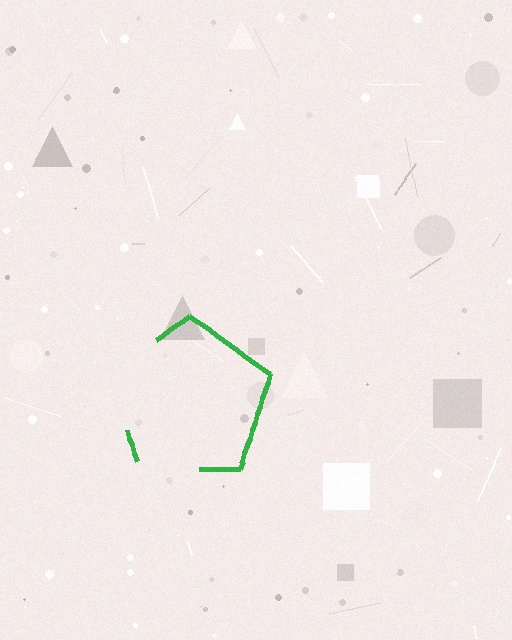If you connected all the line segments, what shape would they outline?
They would outline a pentagon.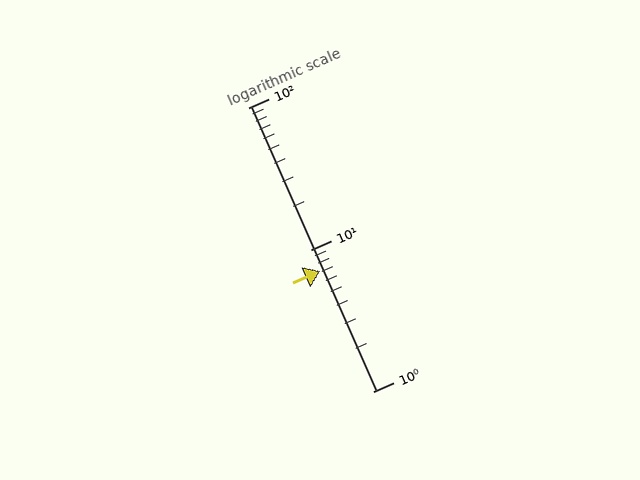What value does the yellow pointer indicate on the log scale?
The pointer indicates approximately 7.1.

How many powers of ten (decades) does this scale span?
The scale spans 2 decades, from 1 to 100.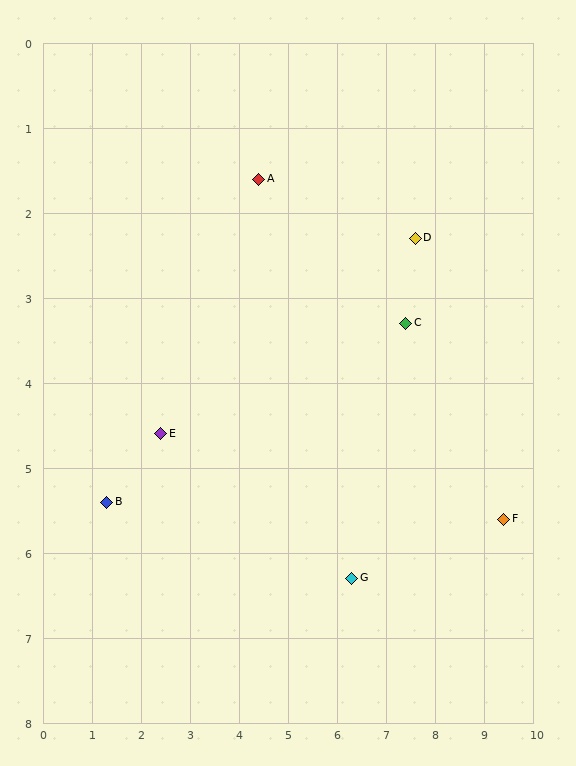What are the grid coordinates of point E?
Point E is at approximately (2.4, 4.6).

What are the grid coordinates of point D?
Point D is at approximately (7.6, 2.3).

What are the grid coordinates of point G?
Point G is at approximately (6.3, 6.3).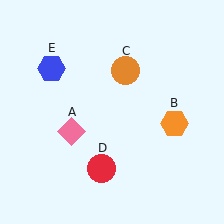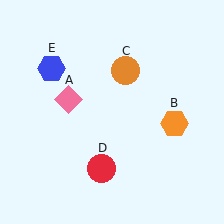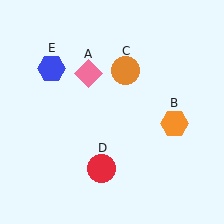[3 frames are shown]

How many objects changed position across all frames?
1 object changed position: pink diamond (object A).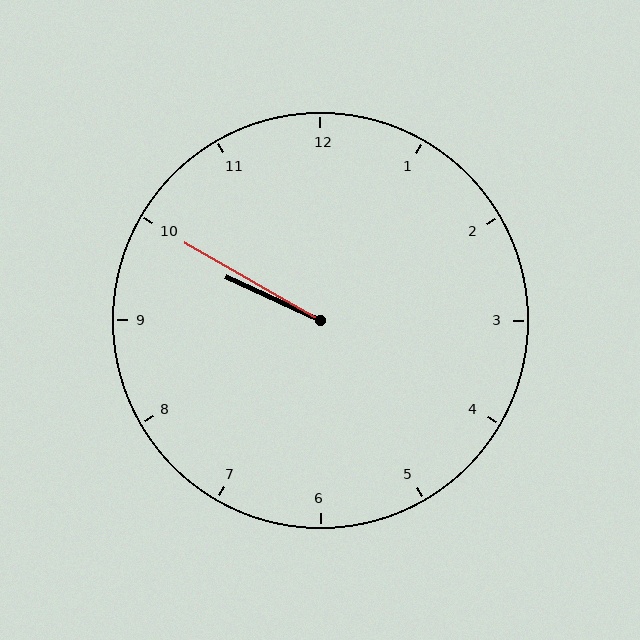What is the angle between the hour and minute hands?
Approximately 5 degrees.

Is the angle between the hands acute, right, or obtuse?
It is acute.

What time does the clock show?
9:50.